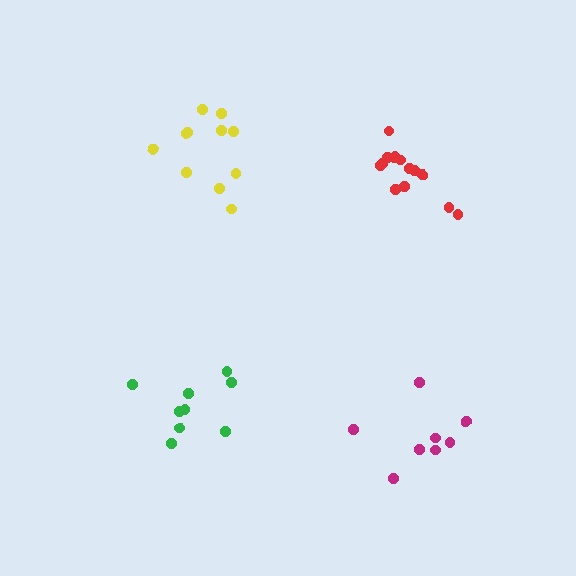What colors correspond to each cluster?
The clusters are colored: green, magenta, red, yellow.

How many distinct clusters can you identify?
There are 4 distinct clusters.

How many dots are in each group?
Group 1: 9 dots, Group 2: 8 dots, Group 3: 14 dots, Group 4: 11 dots (42 total).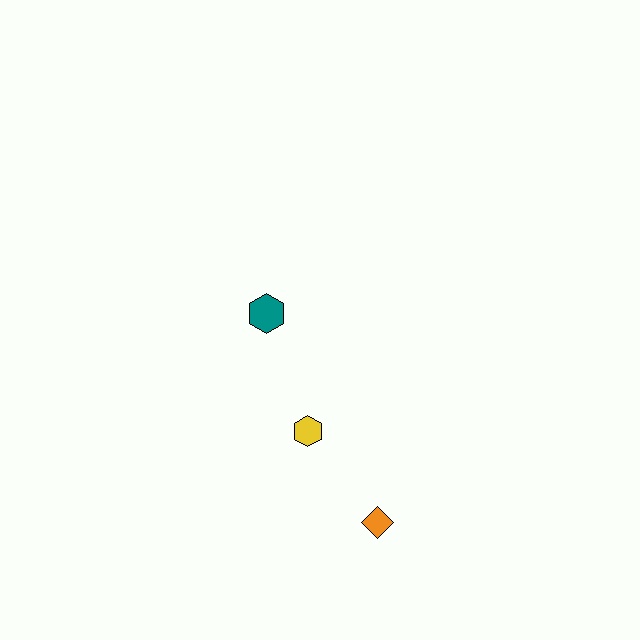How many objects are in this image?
There are 3 objects.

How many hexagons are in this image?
There are 2 hexagons.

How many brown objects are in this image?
There are no brown objects.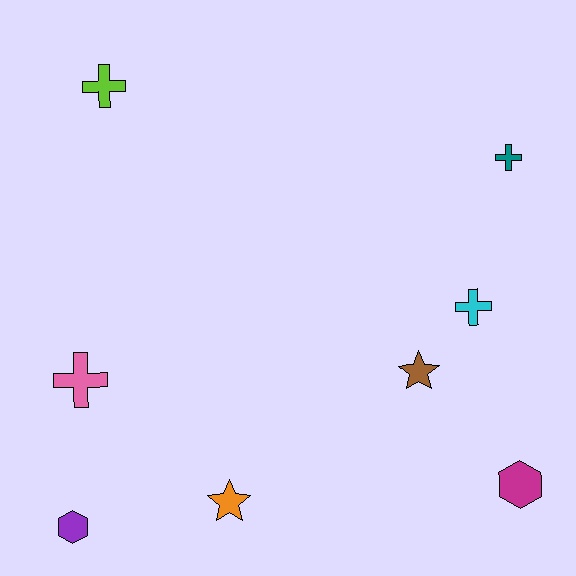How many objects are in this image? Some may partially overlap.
There are 8 objects.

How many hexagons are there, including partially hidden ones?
There are 2 hexagons.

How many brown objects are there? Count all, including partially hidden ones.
There is 1 brown object.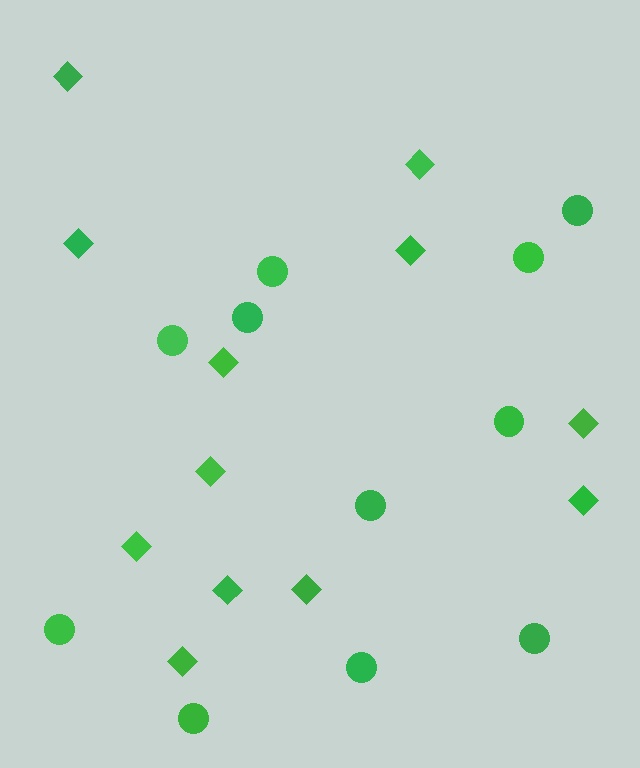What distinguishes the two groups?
There are 2 groups: one group of circles (11) and one group of diamonds (12).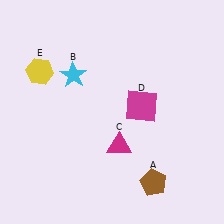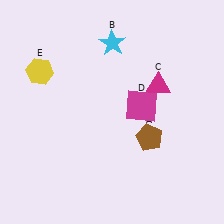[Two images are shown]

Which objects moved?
The objects that moved are: the brown pentagon (A), the cyan star (B), the magenta triangle (C).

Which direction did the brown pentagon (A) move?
The brown pentagon (A) moved up.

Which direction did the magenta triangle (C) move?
The magenta triangle (C) moved up.